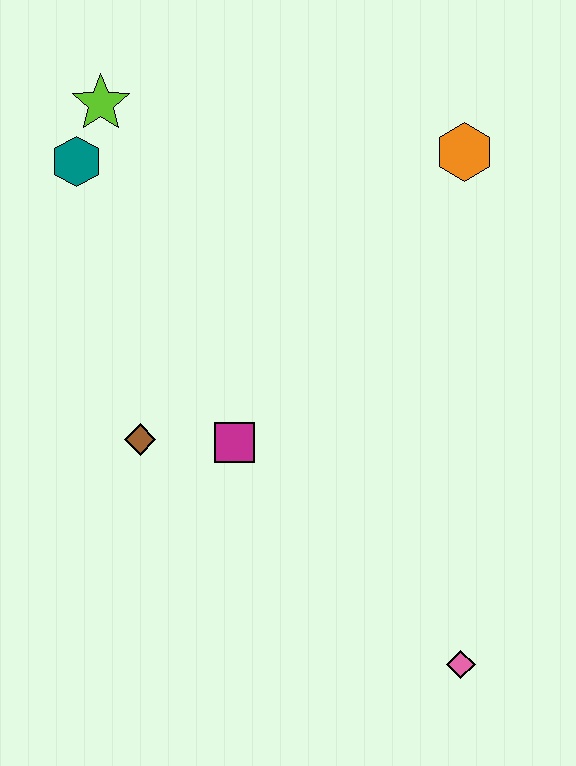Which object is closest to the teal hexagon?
The lime star is closest to the teal hexagon.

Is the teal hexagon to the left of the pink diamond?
Yes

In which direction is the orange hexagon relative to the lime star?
The orange hexagon is to the right of the lime star.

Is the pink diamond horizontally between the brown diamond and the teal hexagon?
No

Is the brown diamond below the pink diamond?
No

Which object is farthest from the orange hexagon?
The pink diamond is farthest from the orange hexagon.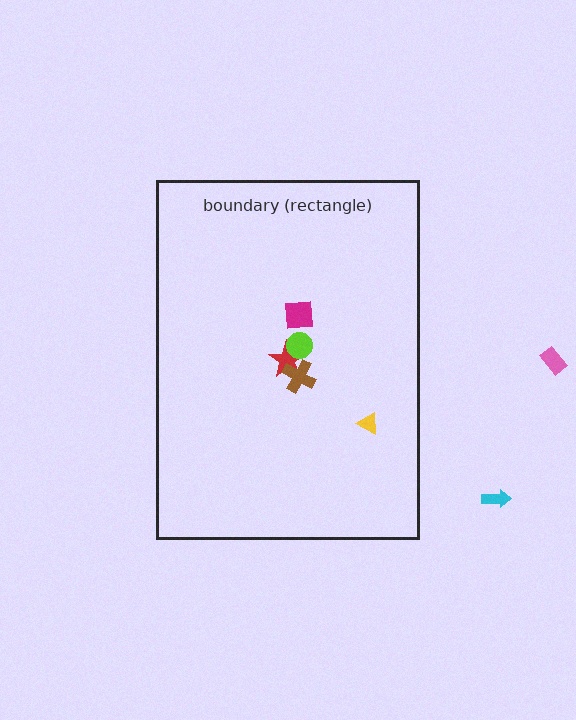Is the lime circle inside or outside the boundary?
Inside.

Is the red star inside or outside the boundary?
Inside.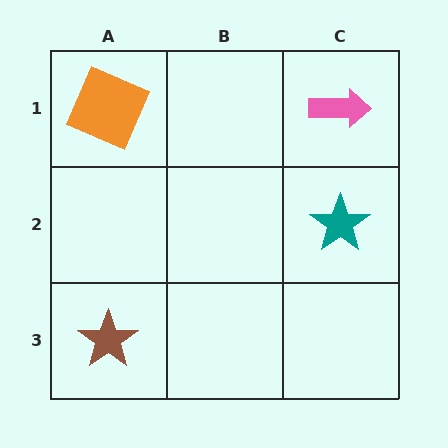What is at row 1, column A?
An orange square.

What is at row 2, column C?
A teal star.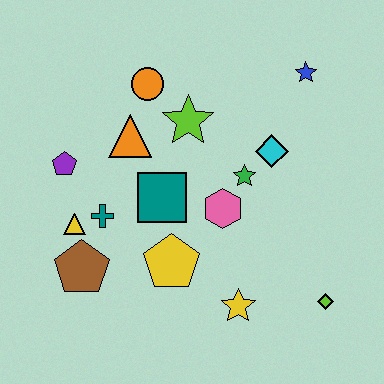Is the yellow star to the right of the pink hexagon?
Yes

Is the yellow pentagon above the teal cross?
No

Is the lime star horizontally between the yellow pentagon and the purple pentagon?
No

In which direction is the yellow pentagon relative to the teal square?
The yellow pentagon is below the teal square.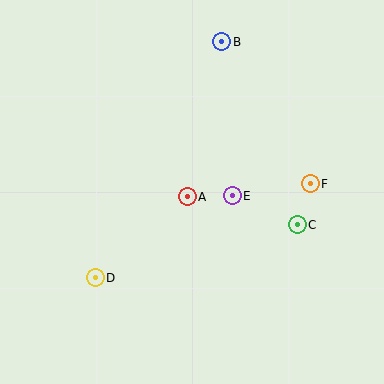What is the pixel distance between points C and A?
The distance between C and A is 113 pixels.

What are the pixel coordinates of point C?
Point C is at (297, 225).